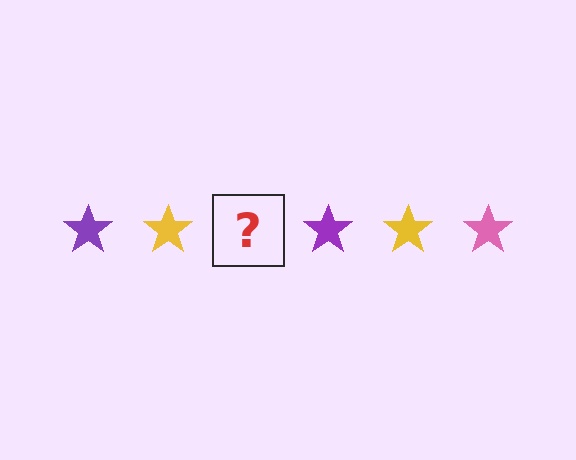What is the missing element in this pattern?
The missing element is a pink star.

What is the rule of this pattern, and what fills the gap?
The rule is that the pattern cycles through purple, yellow, pink stars. The gap should be filled with a pink star.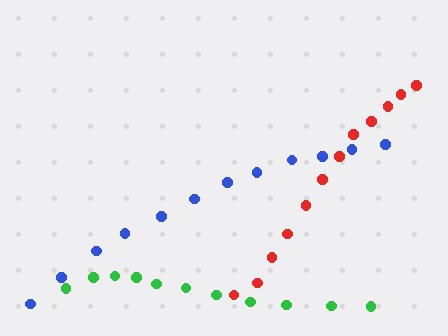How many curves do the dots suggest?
There are 3 distinct paths.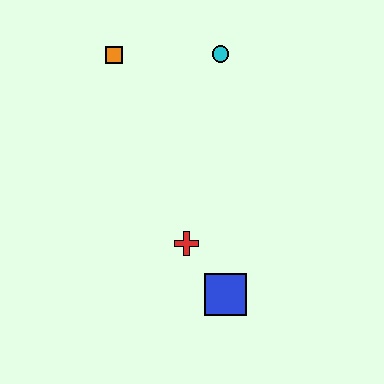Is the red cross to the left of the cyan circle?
Yes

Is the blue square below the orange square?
Yes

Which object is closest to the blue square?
The red cross is closest to the blue square.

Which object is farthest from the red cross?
The orange square is farthest from the red cross.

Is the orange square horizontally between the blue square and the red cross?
No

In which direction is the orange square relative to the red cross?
The orange square is above the red cross.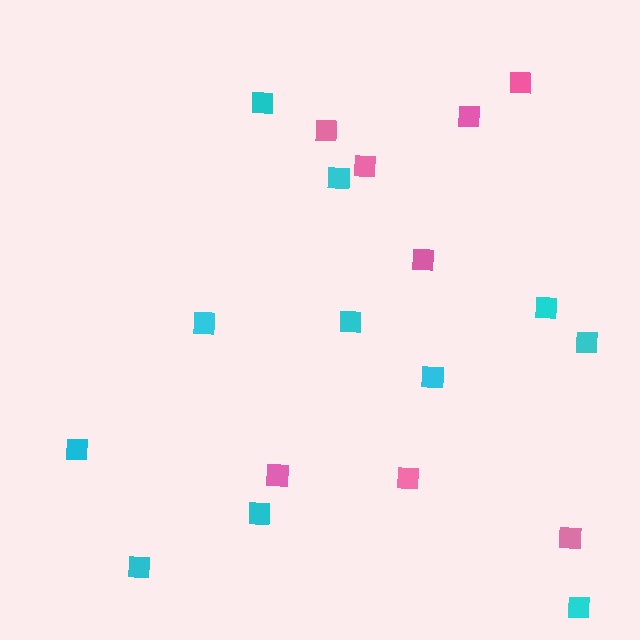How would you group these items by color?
There are 2 groups: one group of cyan squares (11) and one group of pink squares (8).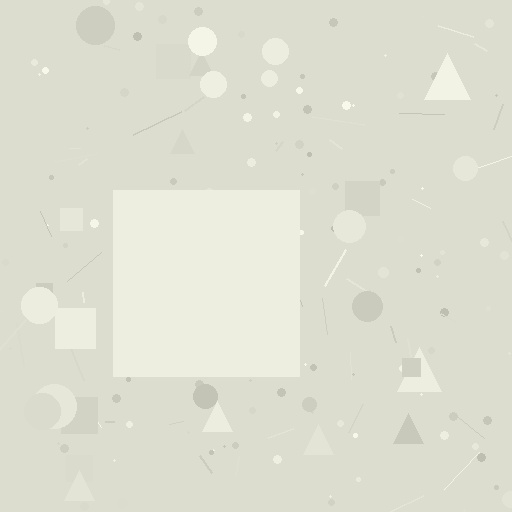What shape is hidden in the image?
A square is hidden in the image.